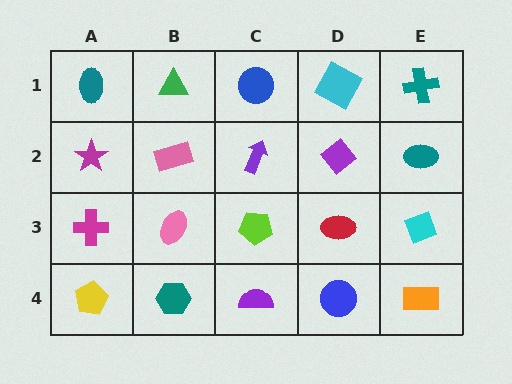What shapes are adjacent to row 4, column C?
A lime pentagon (row 3, column C), a teal hexagon (row 4, column B), a blue circle (row 4, column D).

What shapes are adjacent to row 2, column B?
A green triangle (row 1, column B), a pink ellipse (row 3, column B), a magenta star (row 2, column A), a purple arrow (row 2, column C).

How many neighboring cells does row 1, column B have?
3.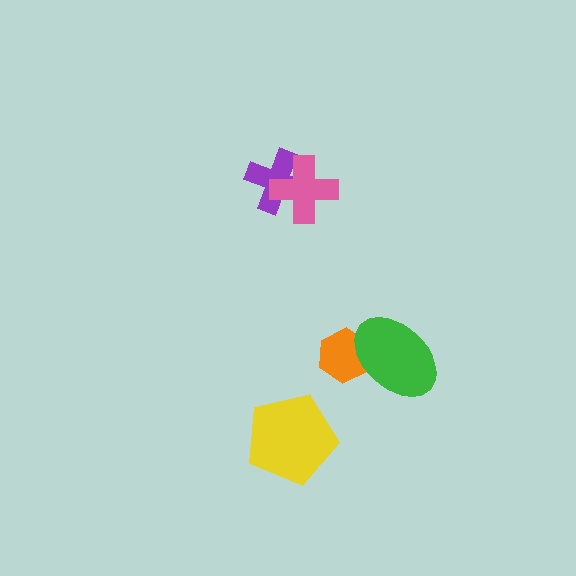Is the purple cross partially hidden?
Yes, it is partially covered by another shape.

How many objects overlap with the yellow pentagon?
0 objects overlap with the yellow pentagon.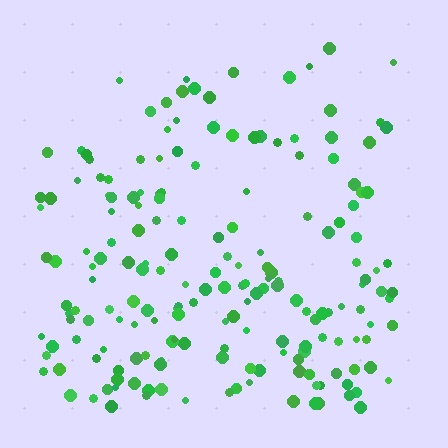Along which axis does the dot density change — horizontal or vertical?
Vertical.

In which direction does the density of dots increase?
From top to bottom, with the bottom side densest.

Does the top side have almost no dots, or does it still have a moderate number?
Still a moderate number, just noticeably fewer than the bottom.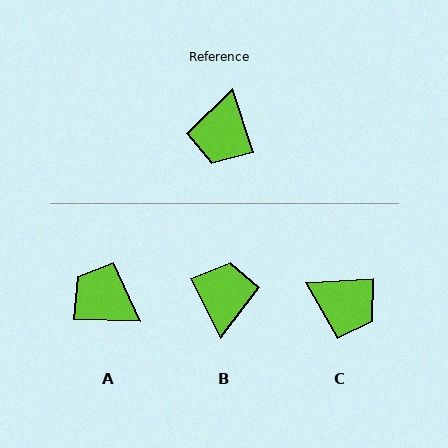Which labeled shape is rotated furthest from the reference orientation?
B, about 172 degrees away.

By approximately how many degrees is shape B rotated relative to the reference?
Approximately 172 degrees clockwise.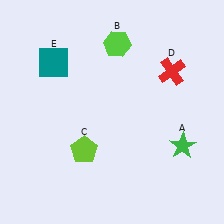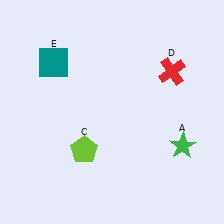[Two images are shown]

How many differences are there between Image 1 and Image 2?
There is 1 difference between the two images.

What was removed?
The lime hexagon (B) was removed in Image 2.